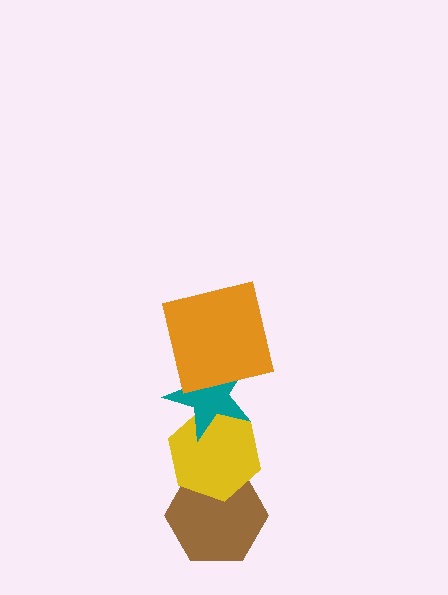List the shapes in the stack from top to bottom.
From top to bottom: the orange square, the teal star, the yellow hexagon, the brown hexagon.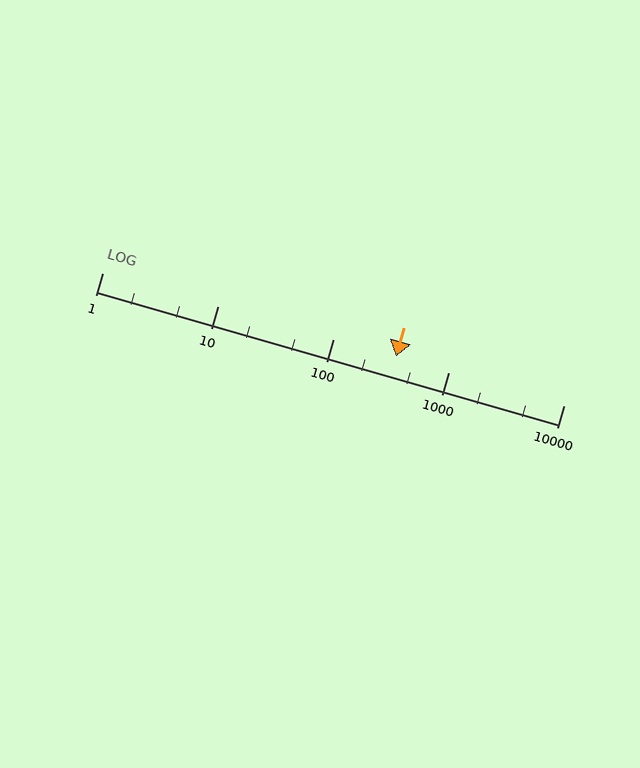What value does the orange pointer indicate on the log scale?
The pointer indicates approximately 350.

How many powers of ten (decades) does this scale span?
The scale spans 4 decades, from 1 to 10000.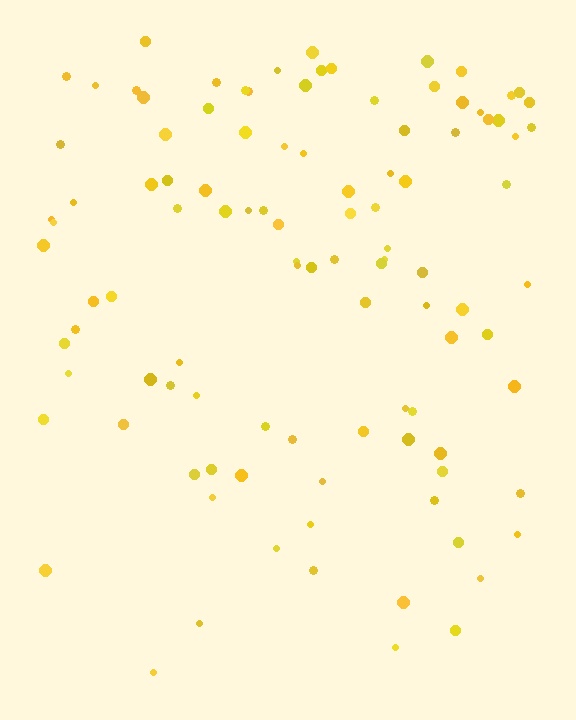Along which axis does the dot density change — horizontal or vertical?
Vertical.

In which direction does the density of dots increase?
From bottom to top, with the top side densest.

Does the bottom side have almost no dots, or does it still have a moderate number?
Still a moderate number, just noticeably fewer than the top.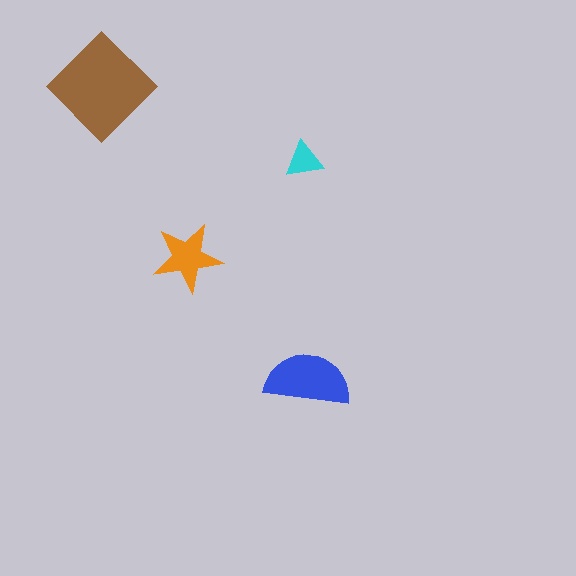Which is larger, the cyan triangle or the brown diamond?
The brown diamond.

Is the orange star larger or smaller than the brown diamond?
Smaller.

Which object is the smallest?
The cyan triangle.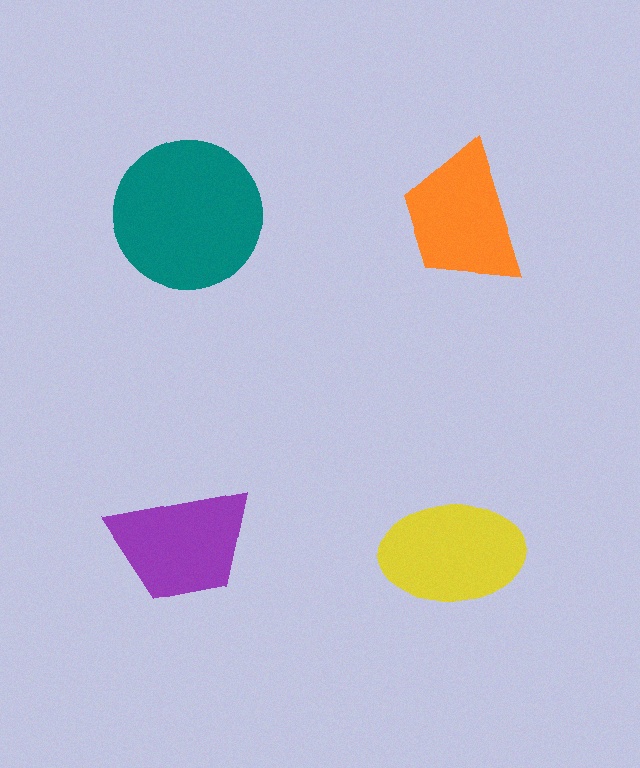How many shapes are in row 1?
2 shapes.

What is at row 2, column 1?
A purple trapezoid.